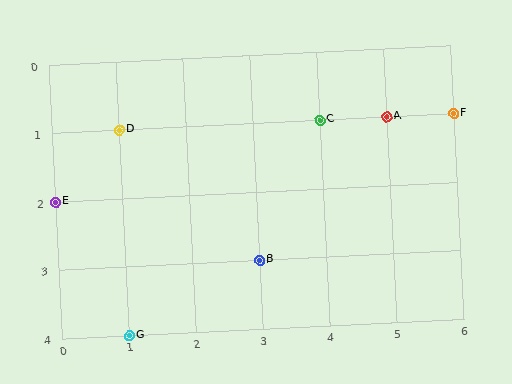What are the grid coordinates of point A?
Point A is at grid coordinates (5, 1).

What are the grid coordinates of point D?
Point D is at grid coordinates (1, 1).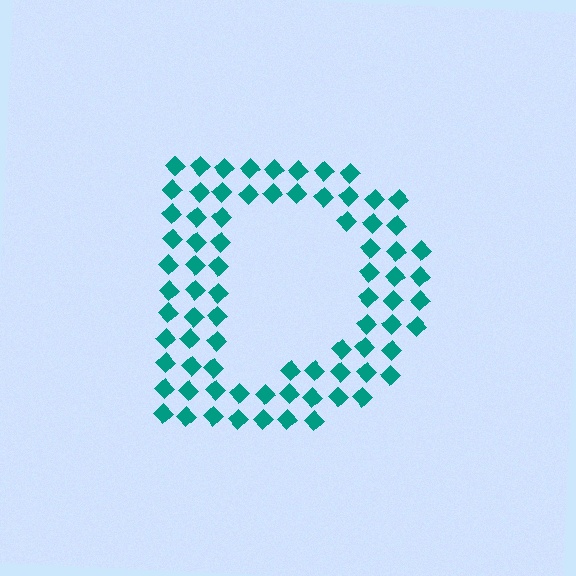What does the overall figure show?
The overall figure shows the letter D.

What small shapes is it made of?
It is made of small diamonds.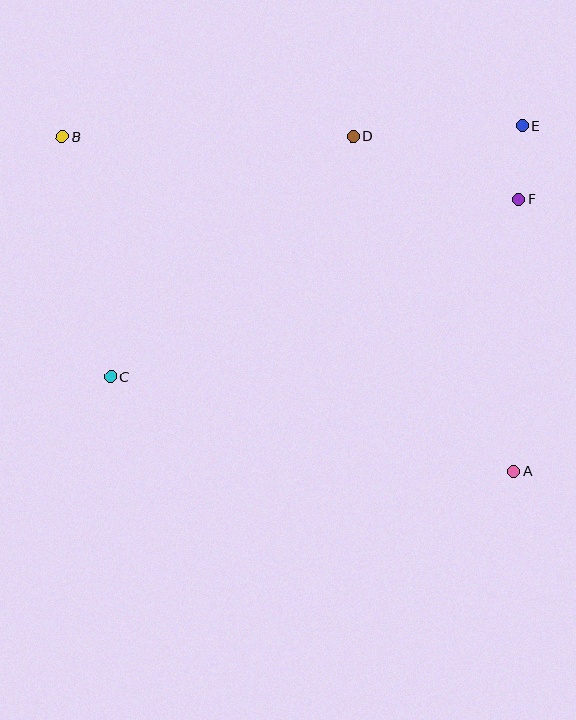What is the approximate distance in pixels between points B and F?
The distance between B and F is approximately 461 pixels.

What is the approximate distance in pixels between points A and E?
The distance between A and E is approximately 346 pixels.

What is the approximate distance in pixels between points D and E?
The distance between D and E is approximately 170 pixels.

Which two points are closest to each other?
Points E and F are closest to each other.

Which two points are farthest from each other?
Points A and B are farthest from each other.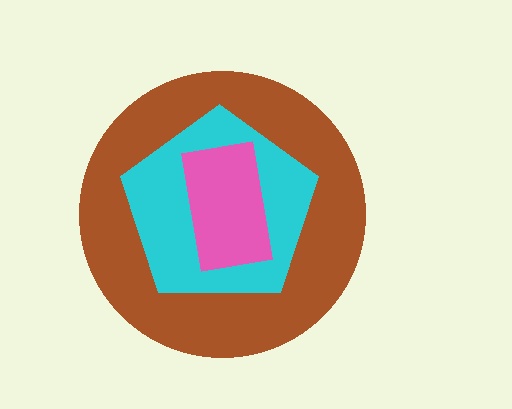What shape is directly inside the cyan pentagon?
The pink rectangle.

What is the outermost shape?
The brown circle.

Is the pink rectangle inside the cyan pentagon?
Yes.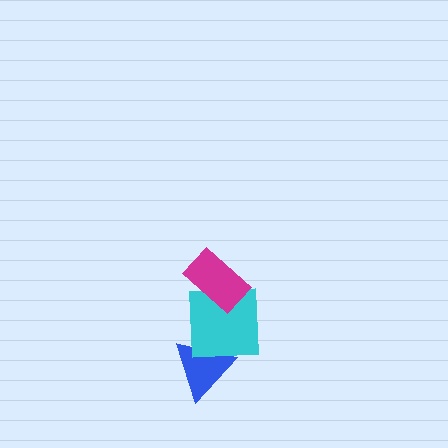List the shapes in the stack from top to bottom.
From top to bottom: the magenta rectangle, the cyan square, the blue triangle.